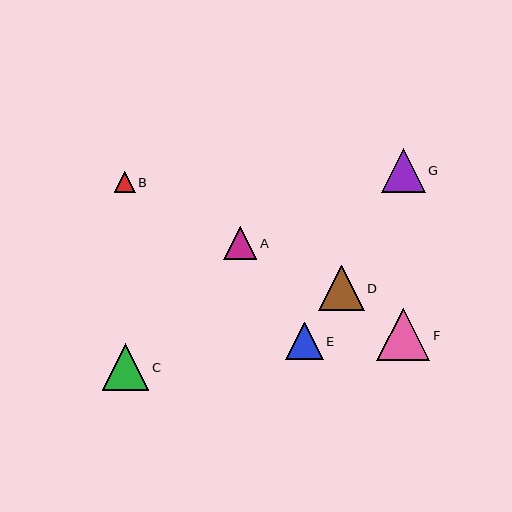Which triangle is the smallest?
Triangle B is the smallest with a size of approximately 21 pixels.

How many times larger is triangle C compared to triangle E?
Triangle C is approximately 1.2 times the size of triangle E.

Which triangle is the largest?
Triangle F is the largest with a size of approximately 53 pixels.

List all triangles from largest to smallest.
From largest to smallest: F, C, D, G, E, A, B.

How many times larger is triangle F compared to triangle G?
Triangle F is approximately 1.2 times the size of triangle G.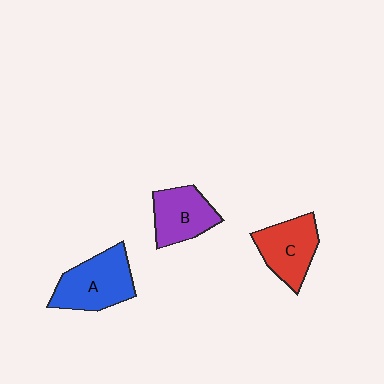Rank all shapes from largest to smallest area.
From largest to smallest: A (blue), C (red), B (purple).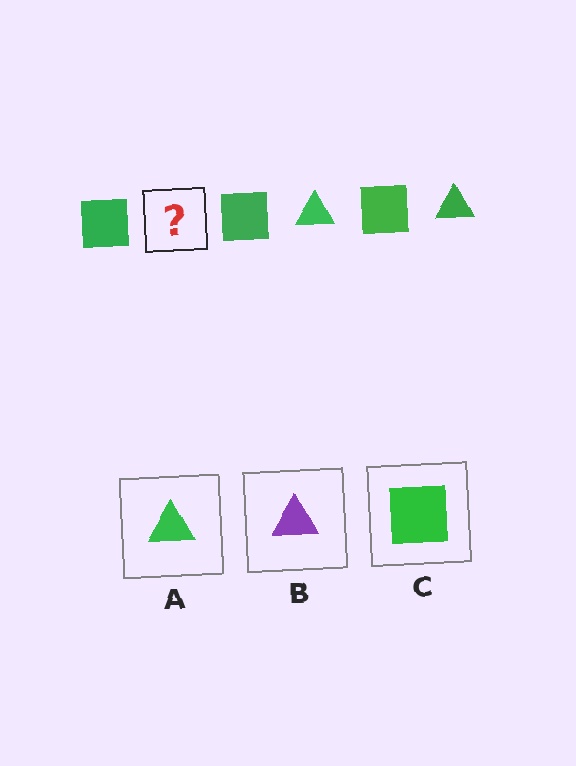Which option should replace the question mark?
Option A.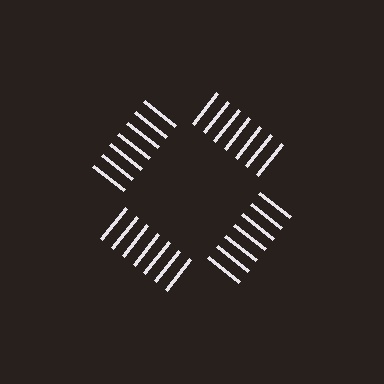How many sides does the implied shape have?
4 sides — the line-ends trace a square.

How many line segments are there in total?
28 — 7 along each of the 4 edges.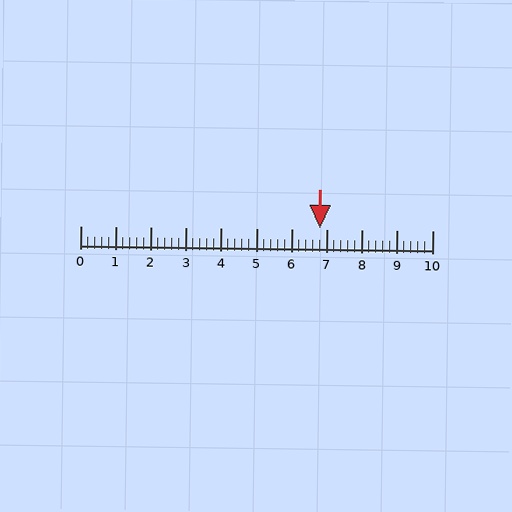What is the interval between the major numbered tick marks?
The major tick marks are spaced 1 units apart.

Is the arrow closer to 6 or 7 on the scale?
The arrow is closer to 7.